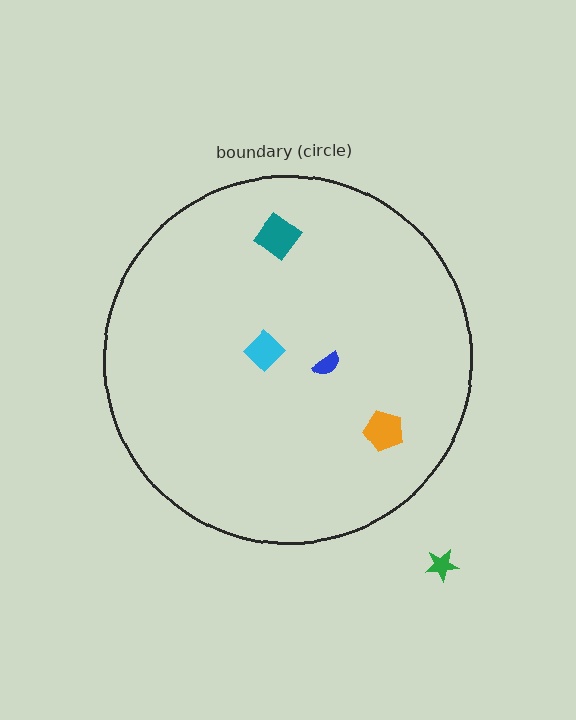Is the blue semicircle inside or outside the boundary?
Inside.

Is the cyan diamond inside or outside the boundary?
Inside.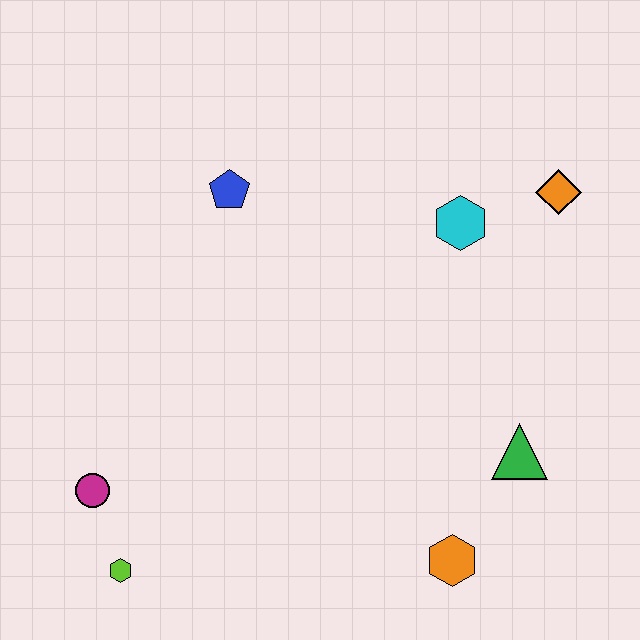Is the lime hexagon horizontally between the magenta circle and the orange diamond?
Yes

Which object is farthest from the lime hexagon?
The orange diamond is farthest from the lime hexagon.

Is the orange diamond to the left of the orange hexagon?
No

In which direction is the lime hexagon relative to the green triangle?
The lime hexagon is to the left of the green triangle.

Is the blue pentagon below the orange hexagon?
No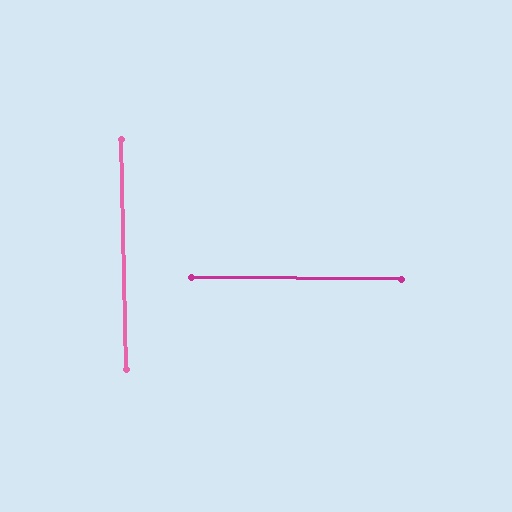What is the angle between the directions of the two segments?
Approximately 88 degrees.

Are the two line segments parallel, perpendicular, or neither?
Perpendicular — they meet at approximately 88°.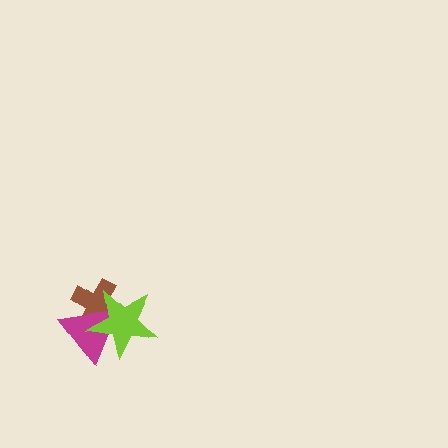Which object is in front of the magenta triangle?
The lime star is in front of the magenta triangle.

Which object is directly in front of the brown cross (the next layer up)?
The magenta triangle is directly in front of the brown cross.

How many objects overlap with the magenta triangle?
2 objects overlap with the magenta triangle.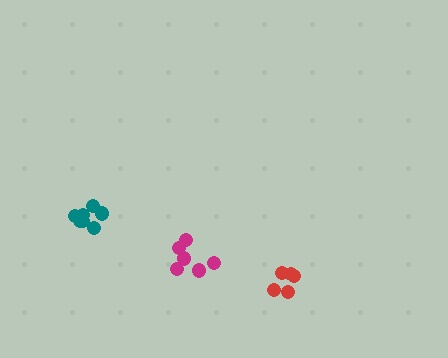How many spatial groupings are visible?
There are 3 spatial groupings.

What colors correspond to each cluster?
The clusters are colored: magenta, teal, red.